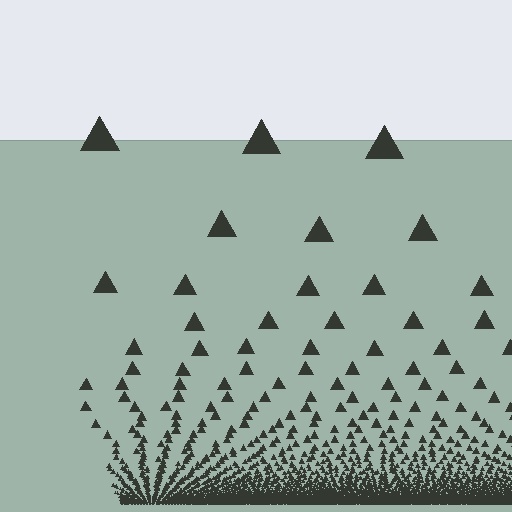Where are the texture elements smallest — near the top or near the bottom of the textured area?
Near the bottom.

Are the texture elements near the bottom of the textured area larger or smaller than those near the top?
Smaller. The gradient is inverted — elements near the bottom are smaller and denser.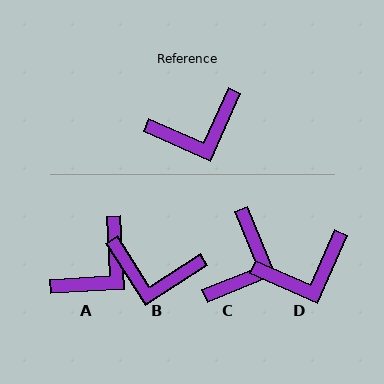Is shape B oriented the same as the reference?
No, it is off by about 33 degrees.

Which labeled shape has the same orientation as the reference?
D.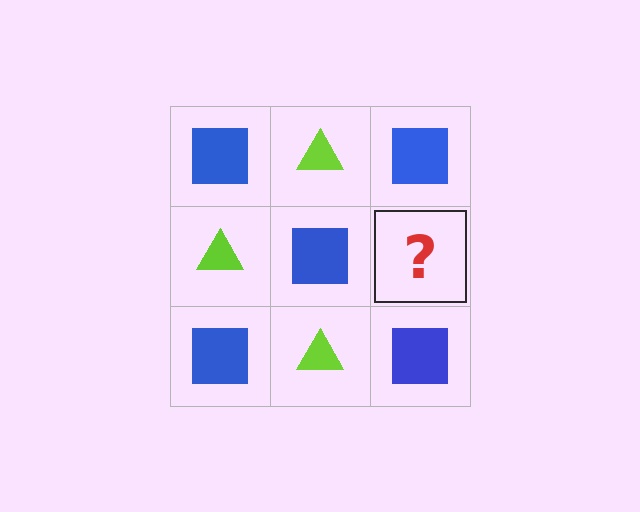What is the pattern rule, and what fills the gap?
The rule is that it alternates blue square and lime triangle in a checkerboard pattern. The gap should be filled with a lime triangle.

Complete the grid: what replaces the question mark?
The question mark should be replaced with a lime triangle.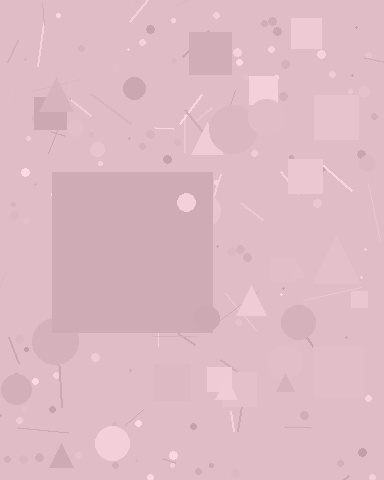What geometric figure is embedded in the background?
A square is embedded in the background.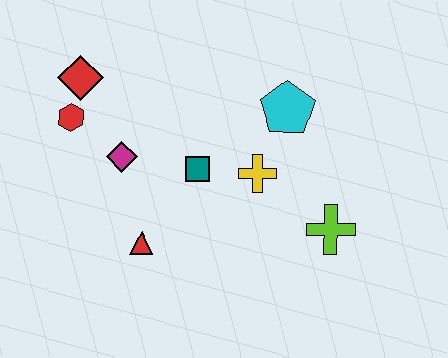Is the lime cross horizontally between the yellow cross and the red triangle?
No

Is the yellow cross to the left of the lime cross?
Yes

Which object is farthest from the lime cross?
The red diamond is farthest from the lime cross.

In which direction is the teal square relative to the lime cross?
The teal square is to the left of the lime cross.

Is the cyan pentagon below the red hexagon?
No